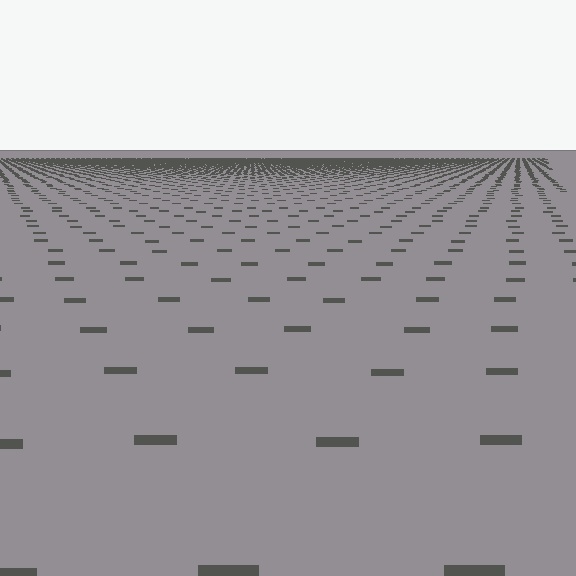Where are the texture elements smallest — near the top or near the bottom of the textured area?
Near the top.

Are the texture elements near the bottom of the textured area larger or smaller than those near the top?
Larger. Near the bottom, elements are closer to the viewer and appear at a bigger on-screen size.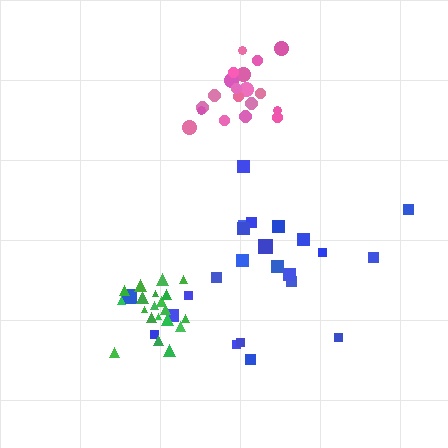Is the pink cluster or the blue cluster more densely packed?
Pink.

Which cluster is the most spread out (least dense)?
Blue.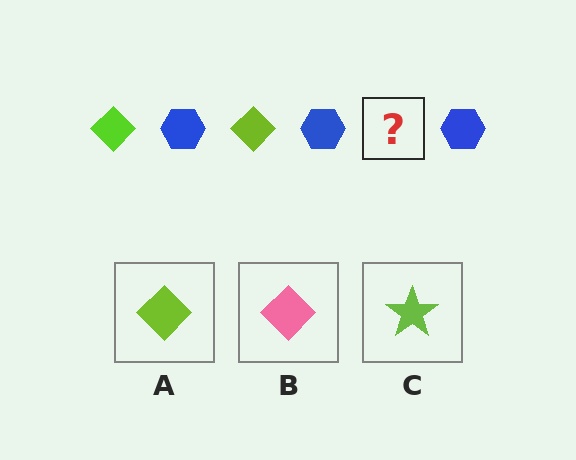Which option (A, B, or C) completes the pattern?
A.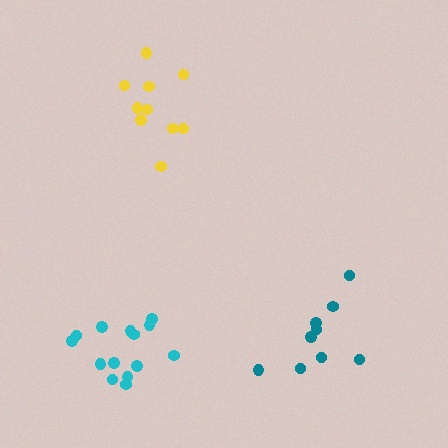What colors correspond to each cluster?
The clusters are colored: teal, cyan, yellow.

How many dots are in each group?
Group 1: 9 dots, Group 2: 14 dots, Group 3: 10 dots (33 total).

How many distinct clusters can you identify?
There are 3 distinct clusters.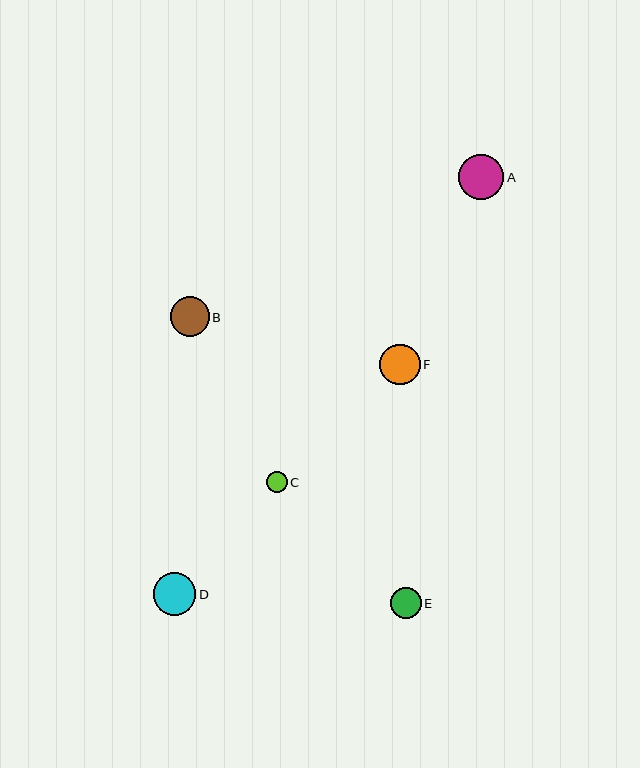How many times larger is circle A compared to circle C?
Circle A is approximately 2.2 times the size of circle C.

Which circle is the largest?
Circle A is the largest with a size of approximately 45 pixels.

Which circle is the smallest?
Circle C is the smallest with a size of approximately 20 pixels.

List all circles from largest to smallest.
From largest to smallest: A, D, F, B, E, C.